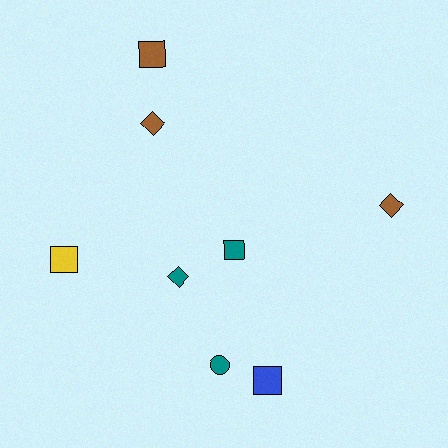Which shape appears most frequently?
Square, with 4 objects.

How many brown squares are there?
There is 1 brown square.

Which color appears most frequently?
Brown, with 3 objects.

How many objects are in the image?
There are 8 objects.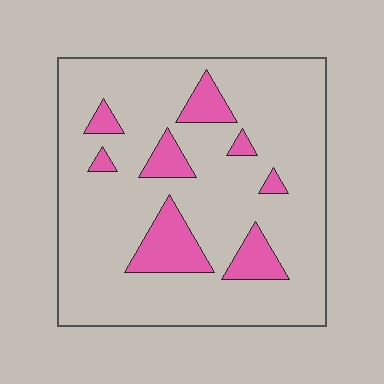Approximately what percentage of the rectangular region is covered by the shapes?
Approximately 15%.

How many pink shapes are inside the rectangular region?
8.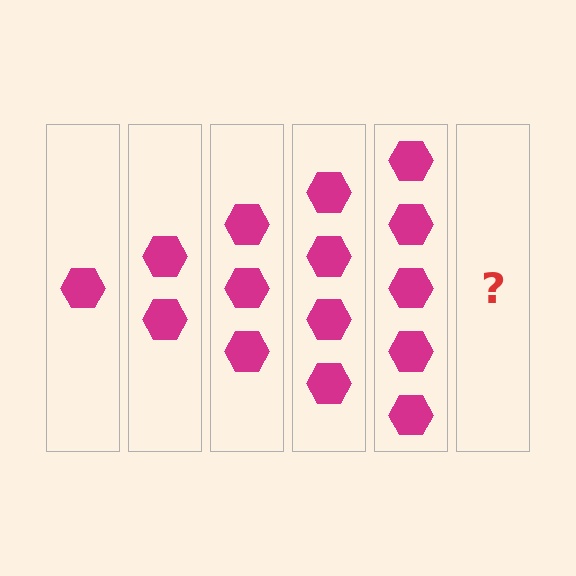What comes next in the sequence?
The next element should be 6 hexagons.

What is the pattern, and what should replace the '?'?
The pattern is that each step adds one more hexagon. The '?' should be 6 hexagons.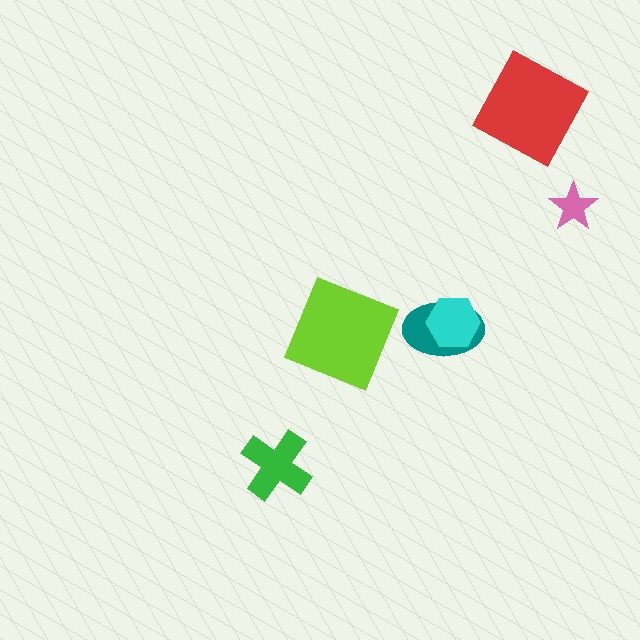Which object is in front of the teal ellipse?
The cyan hexagon is in front of the teal ellipse.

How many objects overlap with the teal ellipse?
1 object overlaps with the teal ellipse.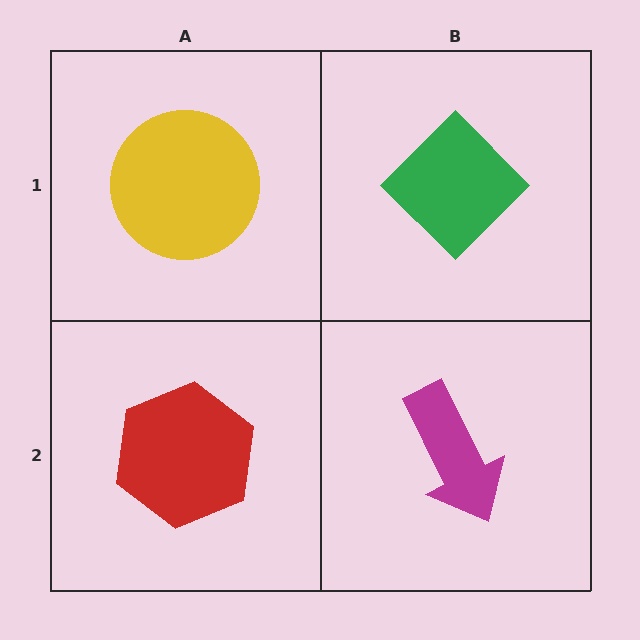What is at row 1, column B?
A green diamond.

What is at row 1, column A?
A yellow circle.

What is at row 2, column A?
A red hexagon.